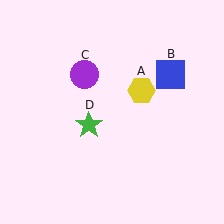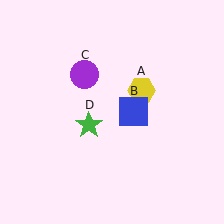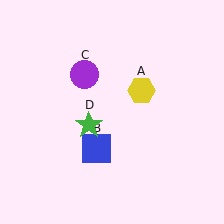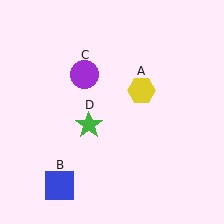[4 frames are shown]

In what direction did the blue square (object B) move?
The blue square (object B) moved down and to the left.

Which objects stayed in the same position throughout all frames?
Yellow hexagon (object A) and purple circle (object C) and green star (object D) remained stationary.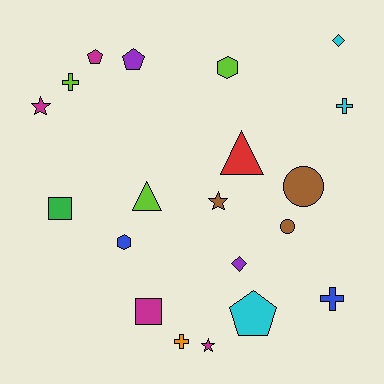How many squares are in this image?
There are 2 squares.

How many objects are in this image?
There are 20 objects.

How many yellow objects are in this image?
There are no yellow objects.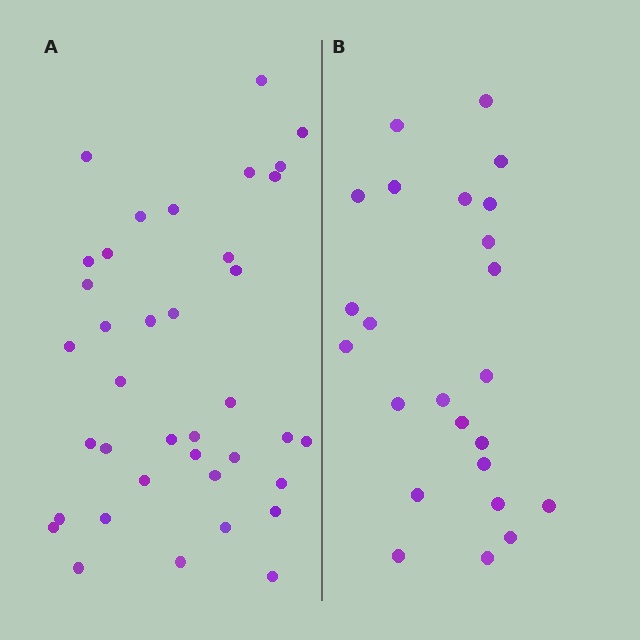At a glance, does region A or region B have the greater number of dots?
Region A (the left region) has more dots.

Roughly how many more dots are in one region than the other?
Region A has approximately 15 more dots than region B.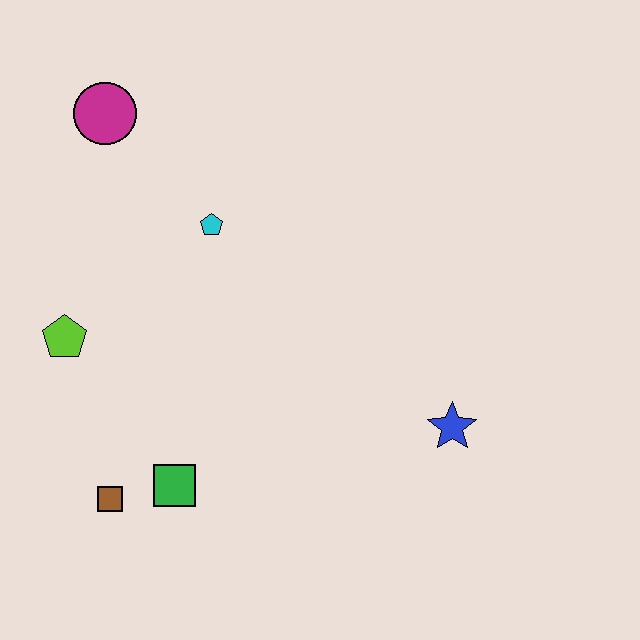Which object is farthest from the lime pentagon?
The blue star is farthest from the lime pentagon.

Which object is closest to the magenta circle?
The cyan pentagon is closest to the magenta circle.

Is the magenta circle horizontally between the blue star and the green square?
No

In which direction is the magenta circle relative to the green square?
The magenta circle is above the green square.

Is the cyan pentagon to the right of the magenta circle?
Yes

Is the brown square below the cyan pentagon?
Yes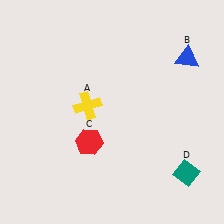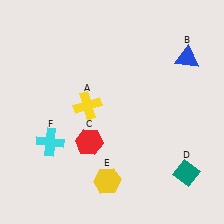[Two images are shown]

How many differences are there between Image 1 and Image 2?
There are 2 differences between the two images.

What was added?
A yellow hexagon (E), a cyan cross (F) were added in Image 2.